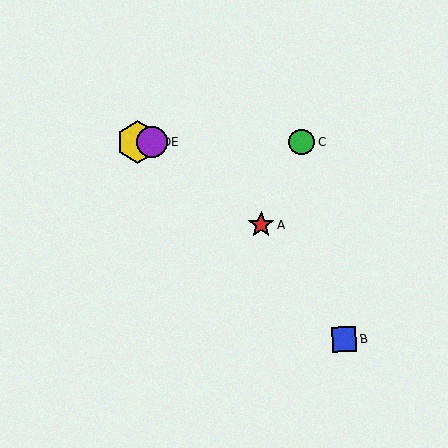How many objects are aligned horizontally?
3 objects (C, D, E) are aligned horizontally.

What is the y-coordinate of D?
Object D is at y≈142.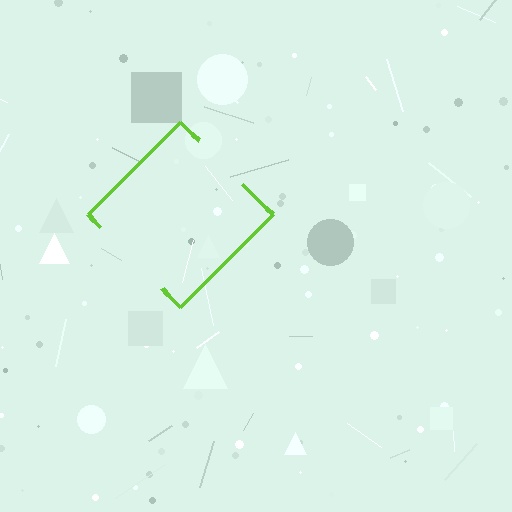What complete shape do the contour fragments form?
The contour fragments form a diamond.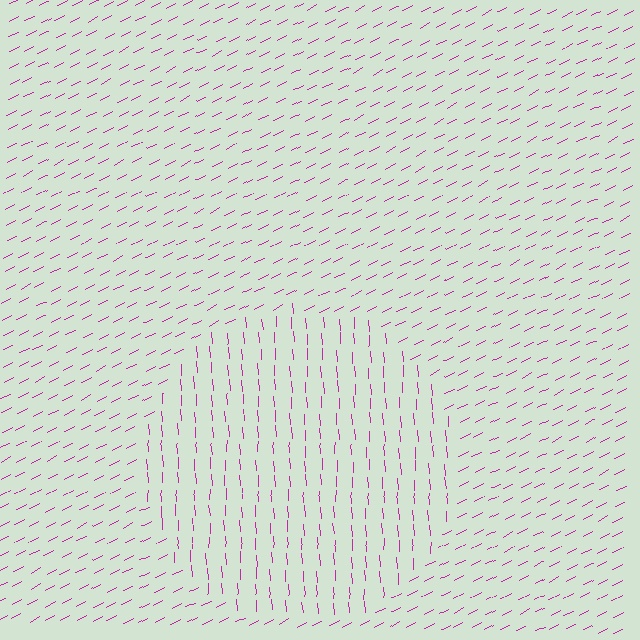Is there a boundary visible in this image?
Yes, there is a texture boundary formed by a change in line orientation.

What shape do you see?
I see a circle.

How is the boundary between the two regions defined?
The boundary is defined purely by a change in line orientation (approximately 66 degrees difference). All lines are the same color and thickness.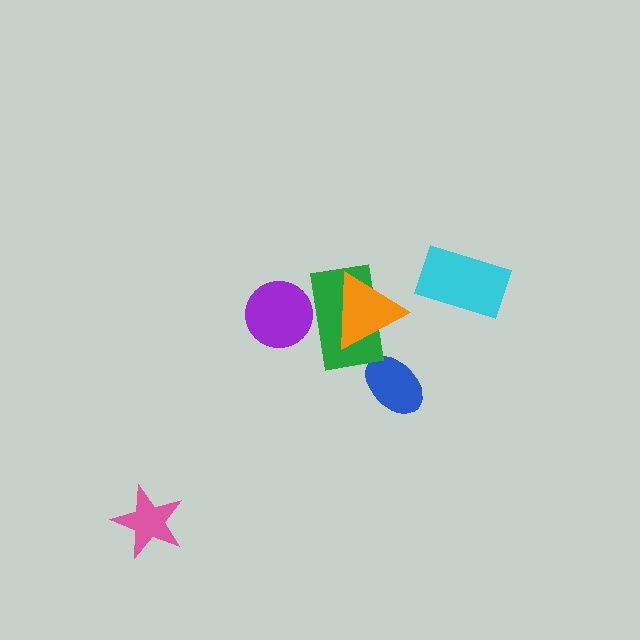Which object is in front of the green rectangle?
The orange triangle is in front of the green rectangle.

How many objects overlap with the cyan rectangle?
0 objects overlap with the cyan rectangle.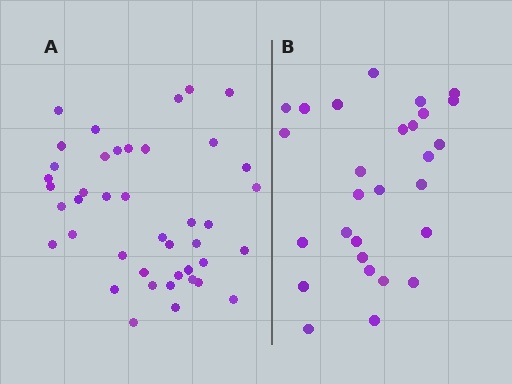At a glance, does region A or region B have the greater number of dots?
Region A (the left region) has more dots.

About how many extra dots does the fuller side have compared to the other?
Region A has approximately 15 more dots than region B.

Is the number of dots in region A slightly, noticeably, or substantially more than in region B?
Region A has substantially more. The ratio is roughly 1.5 to 1.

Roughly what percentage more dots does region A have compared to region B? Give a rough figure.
About 50% more.